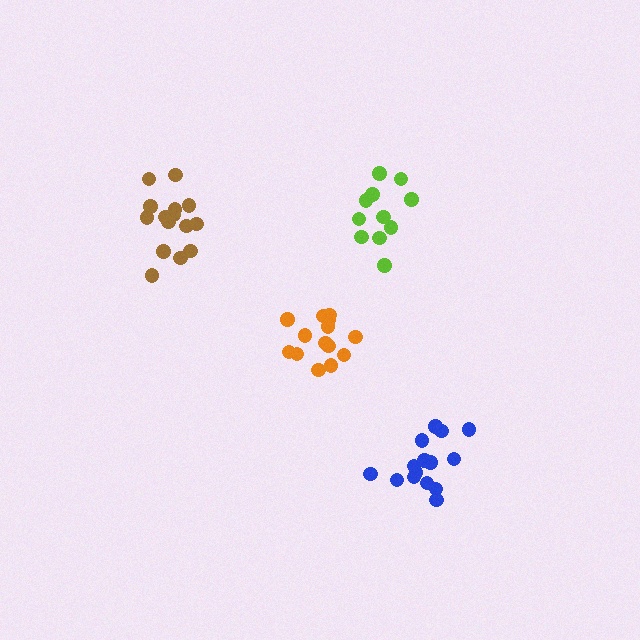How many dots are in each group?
Group 1: 15 dots, Group 2: 15 dots, Group 3: 11 dots, Group 4: 14 dots (55 total).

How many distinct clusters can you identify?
There are 4 distinct clusters.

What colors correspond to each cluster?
The clusters are colored: blue, brown, lime, orange.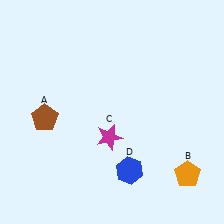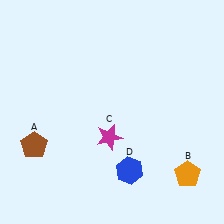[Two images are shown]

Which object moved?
The brown pentagon (A) moved down.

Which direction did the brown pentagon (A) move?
The brown pentagon (A) moved down.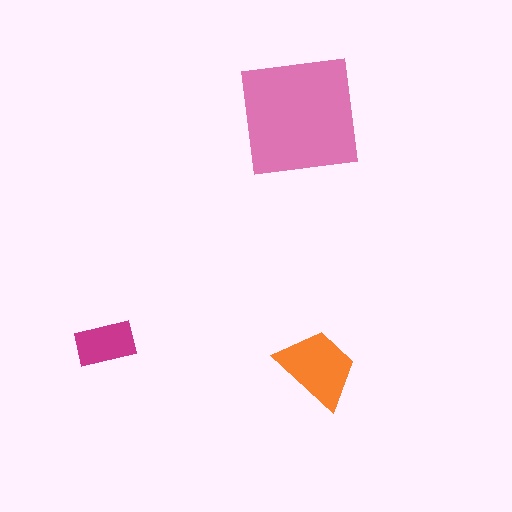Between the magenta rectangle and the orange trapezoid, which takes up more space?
The orange trapezoid.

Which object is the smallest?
The magenta rectangle.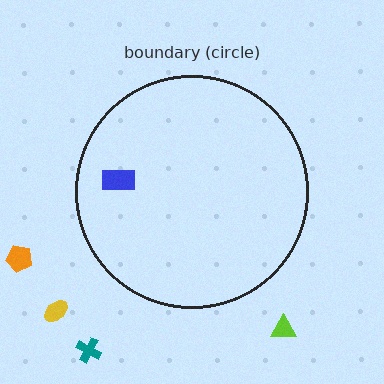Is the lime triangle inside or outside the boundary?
Outside.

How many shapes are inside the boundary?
1 inside, 4 outside.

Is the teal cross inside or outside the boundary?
Outside.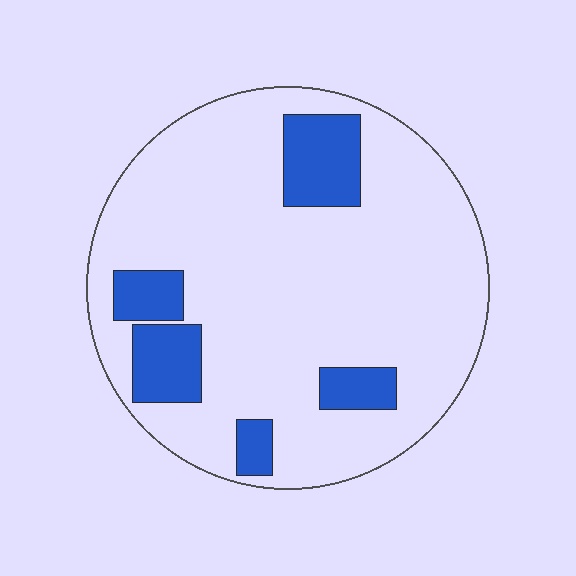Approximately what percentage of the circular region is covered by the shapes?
Approximately 15%.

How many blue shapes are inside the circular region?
5.